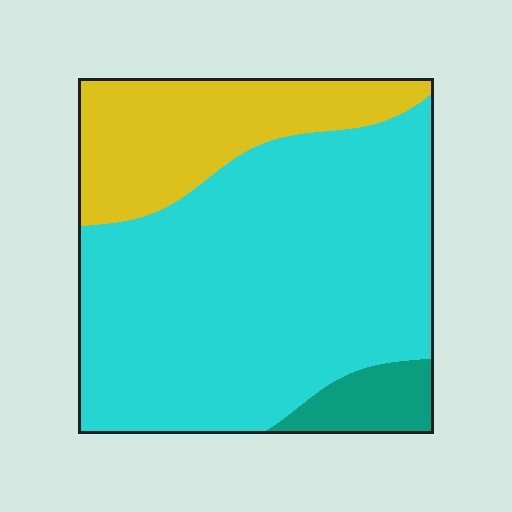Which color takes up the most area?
Cyan, at roughly 70%.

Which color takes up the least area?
Teal, at roughly 5%.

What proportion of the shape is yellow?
Yellow covers roughly 25% of the shape.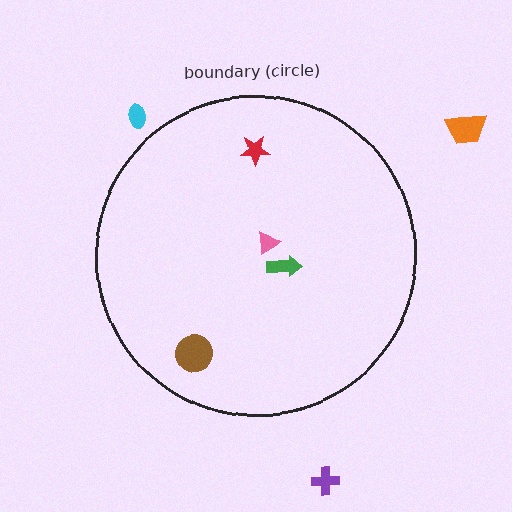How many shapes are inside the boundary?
4 inside, 3 outside.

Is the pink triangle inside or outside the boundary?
Inside.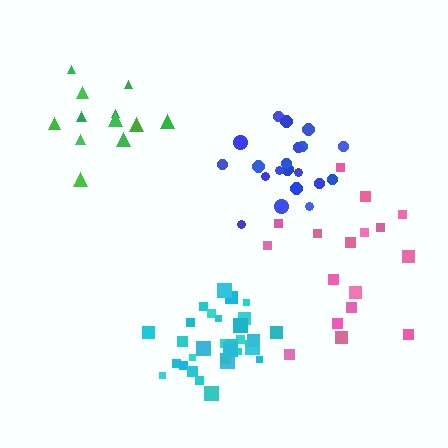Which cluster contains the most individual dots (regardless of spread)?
Cyan (31).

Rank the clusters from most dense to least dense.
cyan, blue, green, pink.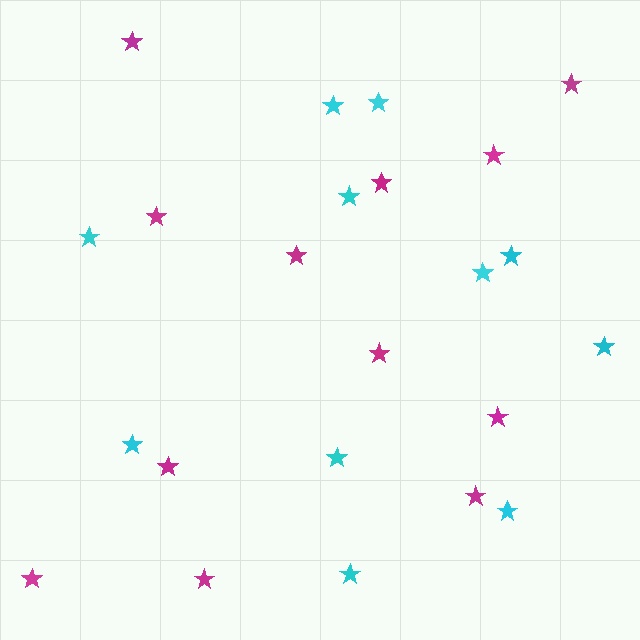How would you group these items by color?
There are 2 groups: one group of cyan stars (11) and one group of magenta stars (12).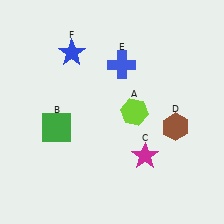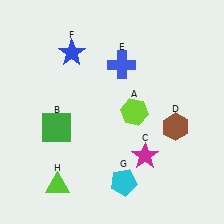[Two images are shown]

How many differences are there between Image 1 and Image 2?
There are 2 differences between the two images.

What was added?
A cyan pentagon (G), a lime triangle (H) were added in Image 2.